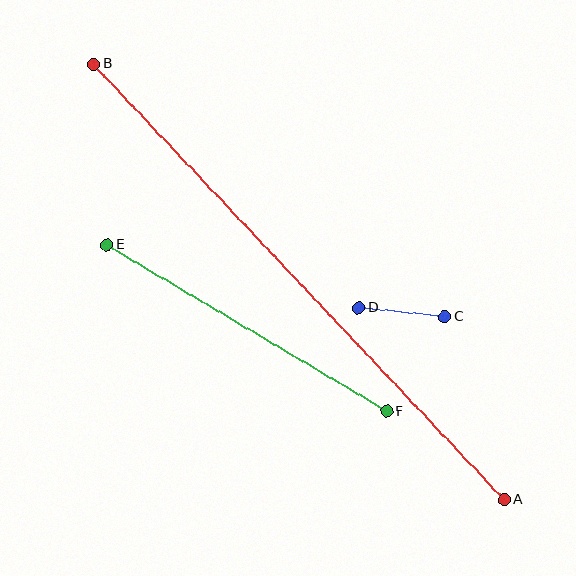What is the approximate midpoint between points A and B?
The midpoint is at approximately (299, 282) pixels.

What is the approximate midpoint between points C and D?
The midpoint is at approximately (402, 312) pixels.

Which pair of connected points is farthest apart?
Points A and B are farthest apart.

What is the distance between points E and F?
The distance is approximately 325 pixels.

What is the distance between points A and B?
The distance is approximately 598 pixels.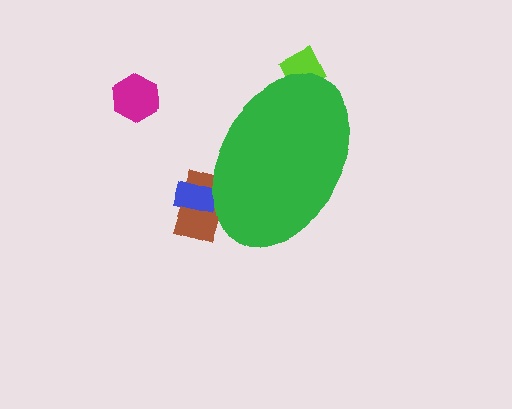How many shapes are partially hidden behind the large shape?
3 shapes are partially hidden.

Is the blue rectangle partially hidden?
Yes, the blue rectangle is partially hidden behind the green ellipse.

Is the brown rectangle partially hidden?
Yes, the brown rectangle is partially hidden behind the green ellipse.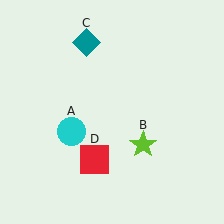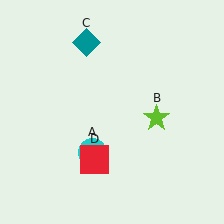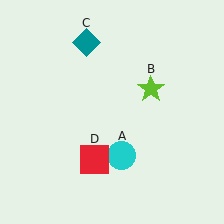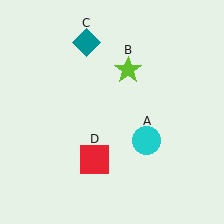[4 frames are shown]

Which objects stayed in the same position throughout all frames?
Teal diamond (object C) and red square (object D) remained stationary.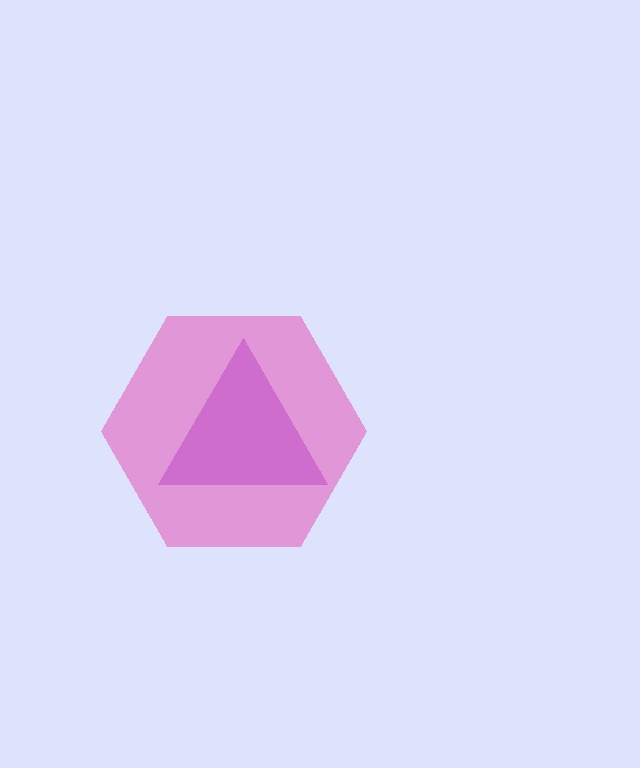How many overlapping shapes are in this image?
There are 2 overlapping shapes in the image.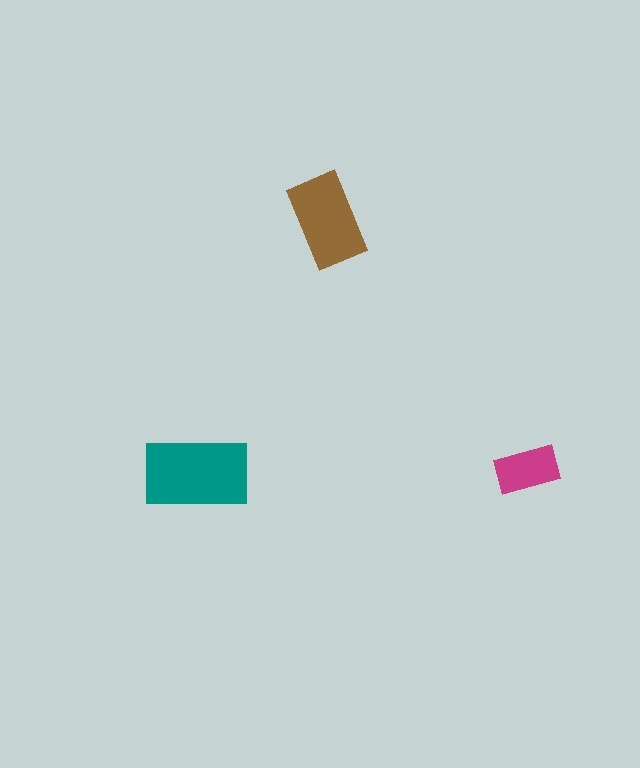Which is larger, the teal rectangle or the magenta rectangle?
The teal one.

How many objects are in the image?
There are 3 objects in the image.